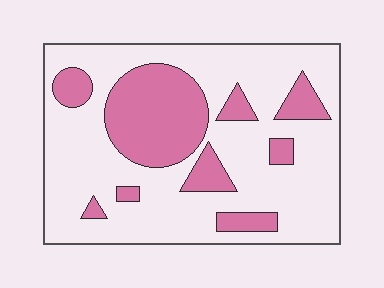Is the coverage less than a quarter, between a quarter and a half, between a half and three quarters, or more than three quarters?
Between a quarter and a half.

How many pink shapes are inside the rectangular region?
9.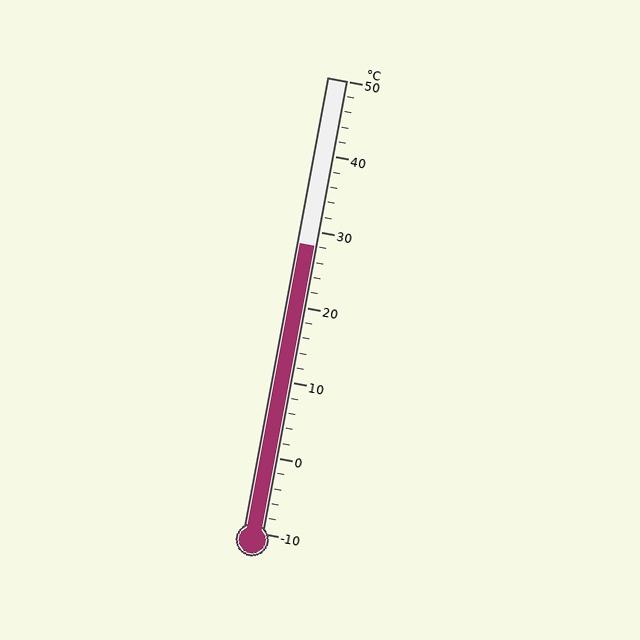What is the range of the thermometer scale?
The thermometer scale ranges from -10°C to 50°C.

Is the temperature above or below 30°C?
The temperature is below 30°C.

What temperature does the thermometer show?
The thermometer shows approximately 28°C.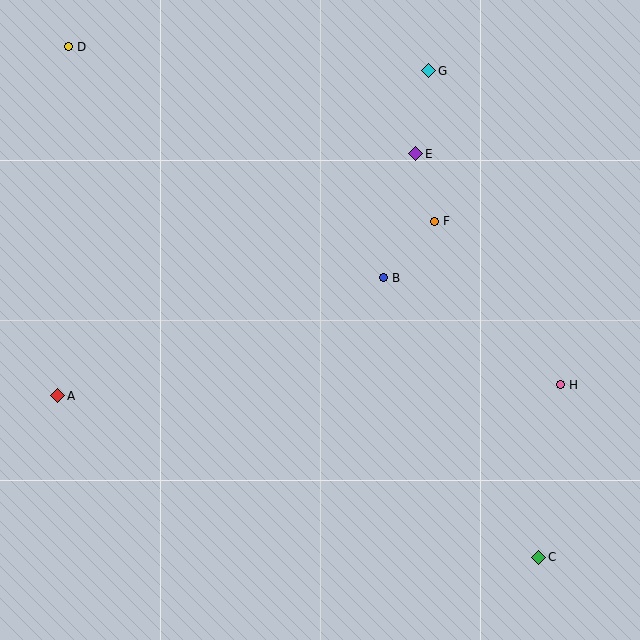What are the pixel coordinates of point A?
Point A is at (58, 396).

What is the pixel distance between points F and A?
The distance between F and A is 415 pixels.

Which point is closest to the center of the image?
Point B at (383, 278) is closest to the center.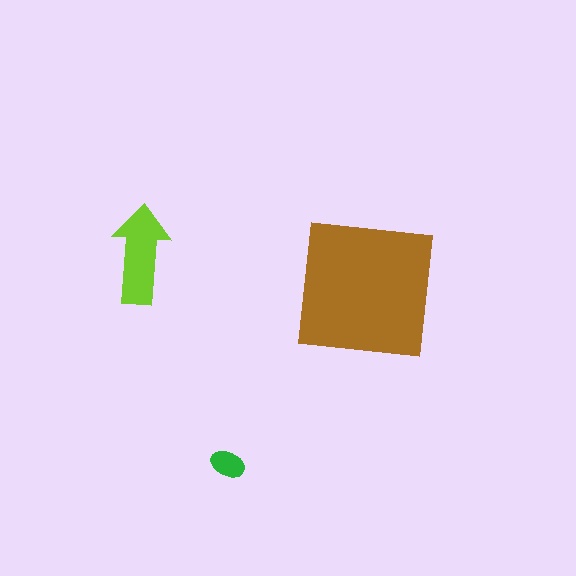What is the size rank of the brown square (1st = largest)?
1st.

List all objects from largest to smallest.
The brown square, the lime arrow, the green ellipse.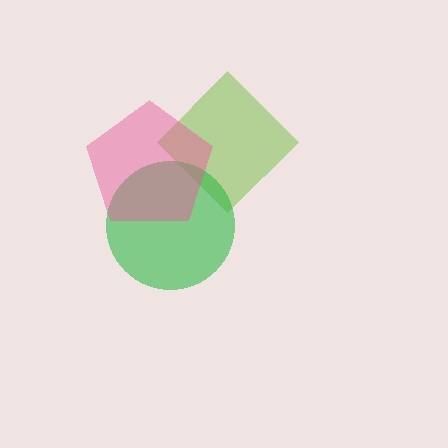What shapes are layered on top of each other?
The layered shapes are: a lime diamond, a green circle, a pink pentagon.